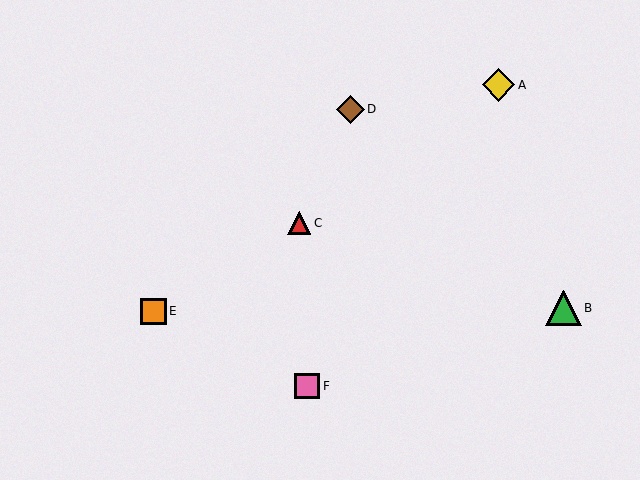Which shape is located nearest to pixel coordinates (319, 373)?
The pink square (labeled F) at (307, 386) is nearest to that location.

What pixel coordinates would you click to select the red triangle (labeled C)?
Click at (299, 223) to select the red triangle C.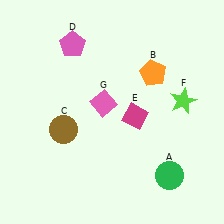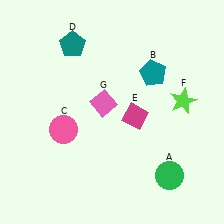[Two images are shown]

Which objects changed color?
B changed from orange to teal. C changed from brown to pink. D changed from pink to teal.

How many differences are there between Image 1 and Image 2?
There are 3 differences between the two images.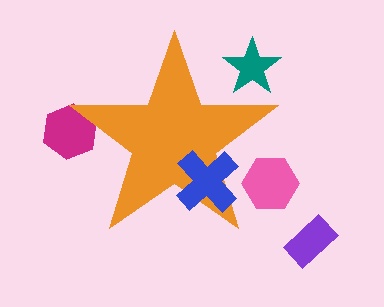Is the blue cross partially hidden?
No, the blue cross is fully visible.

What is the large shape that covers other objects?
An orange star.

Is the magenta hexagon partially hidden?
Yes, the magenta hexagon is partially hidden behind the orange star.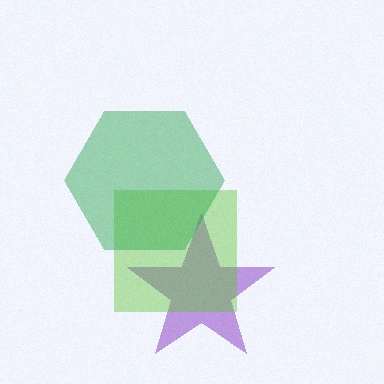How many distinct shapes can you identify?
There are 3 distinct shapes: a purple star, a lime square, a green hexagon.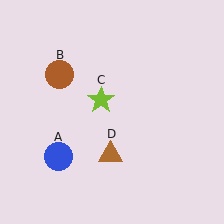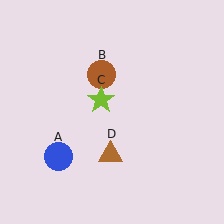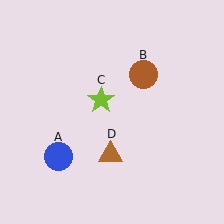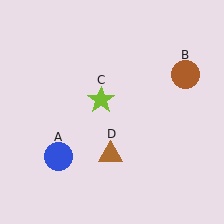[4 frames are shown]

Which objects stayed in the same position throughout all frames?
Blue circle (object A) and lime star (object C) and brown triangle (object D) remained stationary.